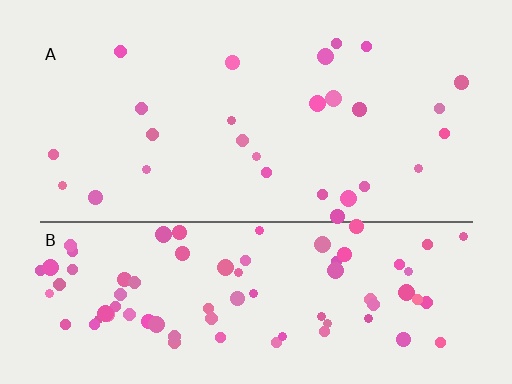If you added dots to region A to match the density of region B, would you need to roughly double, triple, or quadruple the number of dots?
Approximately triple.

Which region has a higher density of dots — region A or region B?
B (the bottom).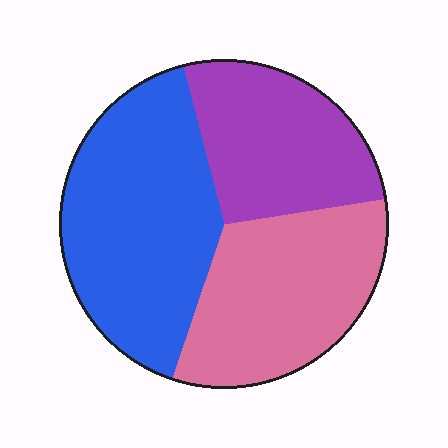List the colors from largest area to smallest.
From largest to smallest: blue, pink, purple.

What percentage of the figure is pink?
Pink covers roughly 30% of the figure.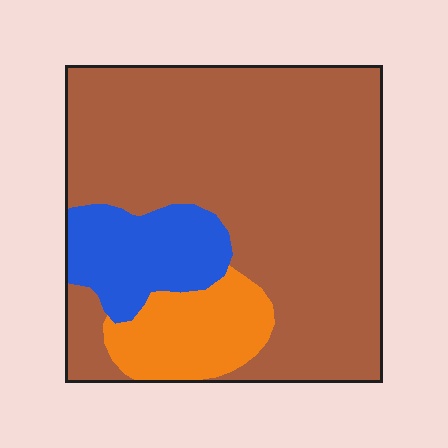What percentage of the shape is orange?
Orange covers roughly 15% of the shape.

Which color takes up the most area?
Brown, at roughly 75%.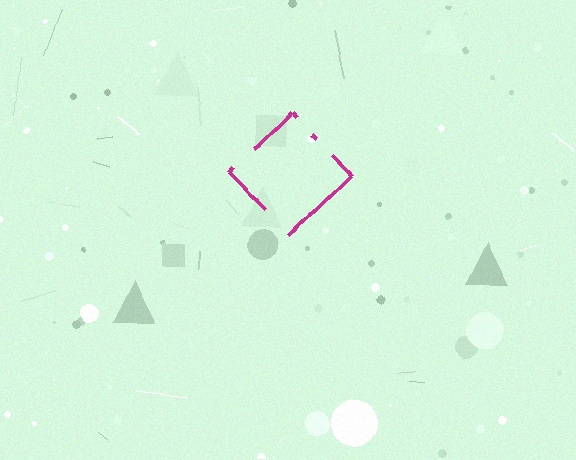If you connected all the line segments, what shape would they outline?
They would outline a diamond.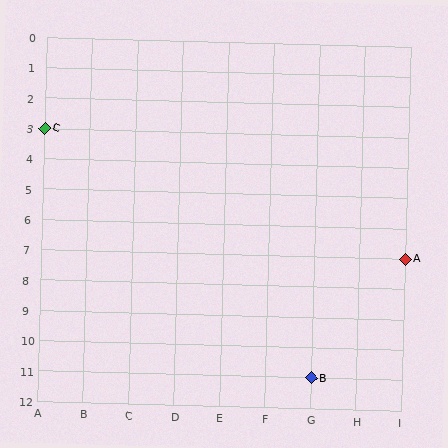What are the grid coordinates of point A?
Point A is at grid coordinates (I, 7).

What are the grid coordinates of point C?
Point C is at grid coordinates (A, 3).